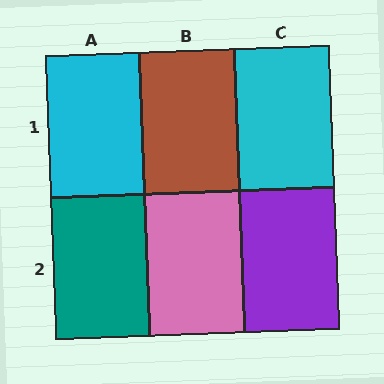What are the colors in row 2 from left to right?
Teal, pink, purple.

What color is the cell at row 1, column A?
Cyan.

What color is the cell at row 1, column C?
Cyan.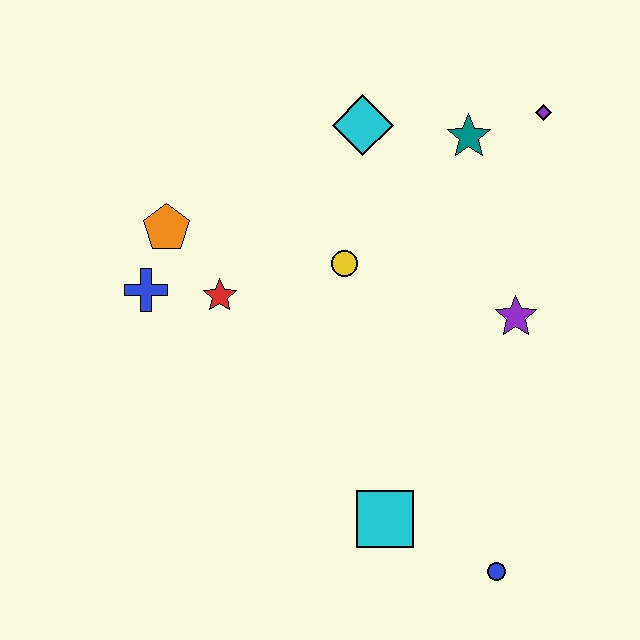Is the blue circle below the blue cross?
Yes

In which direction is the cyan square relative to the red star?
The cyan square is below the red star.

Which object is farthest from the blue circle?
The orange pentagon is farthest from the blue circle.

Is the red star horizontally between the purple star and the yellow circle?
No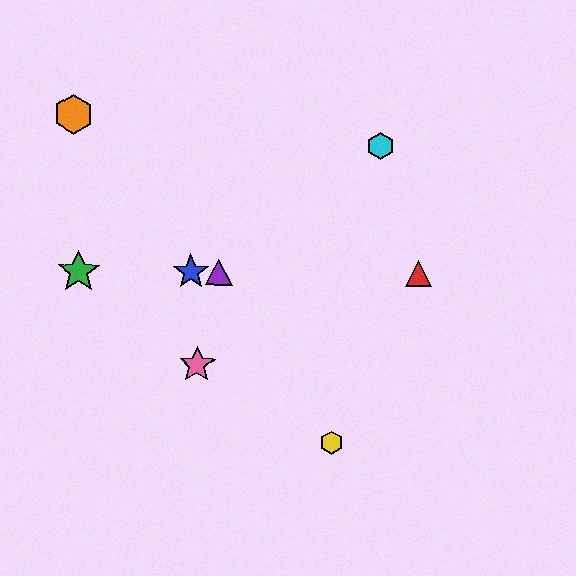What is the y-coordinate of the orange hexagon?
The orange hexagon is at y≈114.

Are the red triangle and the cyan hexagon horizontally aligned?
No, the red triangle is at y≈274 and the cyan hexagon is at y≈146.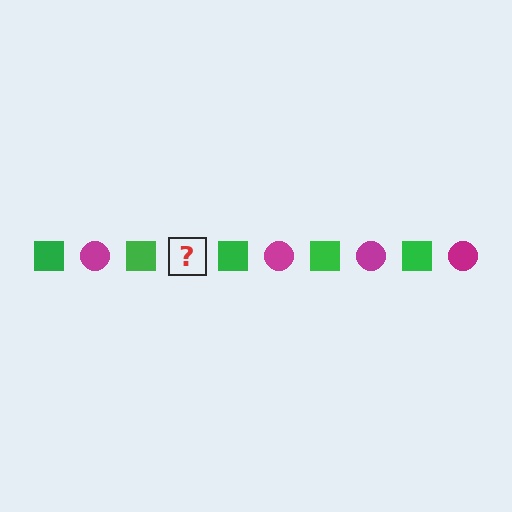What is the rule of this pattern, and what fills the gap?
The rule is that the pattern alternates between green square and magenta circle. The gap should be filled with a magenta circle.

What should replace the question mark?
The question mark should be replaced with a magenta circle.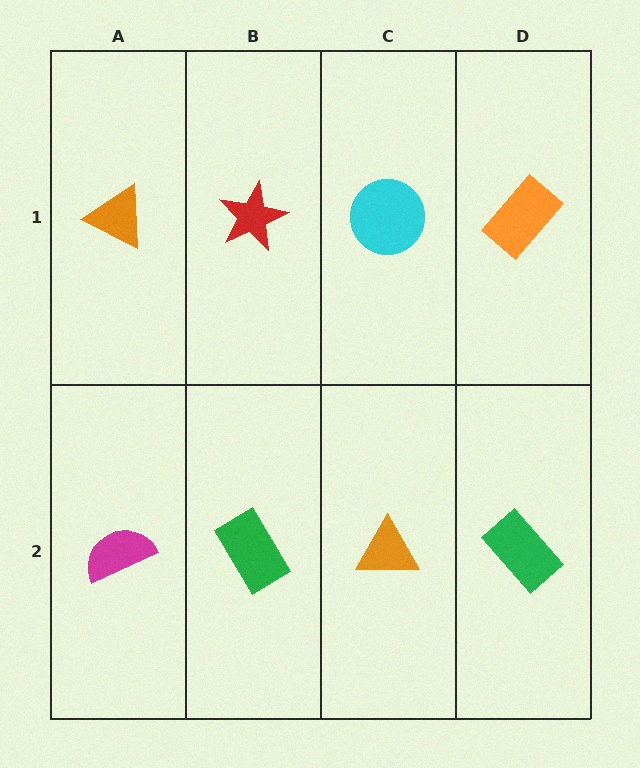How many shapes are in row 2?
4 shapes.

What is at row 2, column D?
A green rectangle.